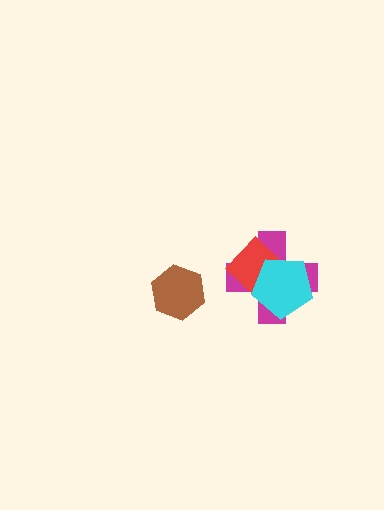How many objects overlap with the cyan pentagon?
2 objects overlap with the cyan pentagon.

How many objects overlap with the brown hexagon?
0 objects overlap with the brown hexagon.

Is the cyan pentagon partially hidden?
No, no other shape covers it.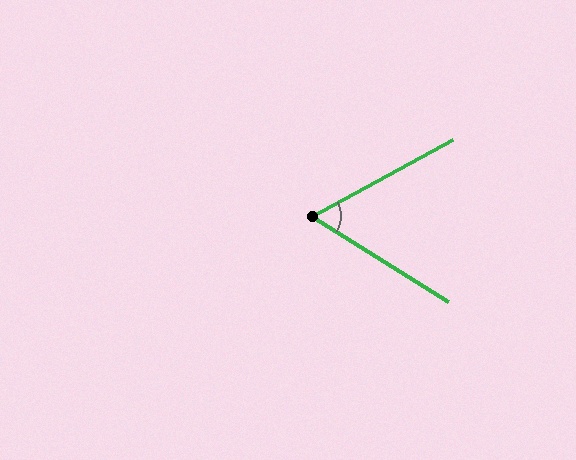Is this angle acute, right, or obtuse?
It is acute.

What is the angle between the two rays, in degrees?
Approximately 61 degrees.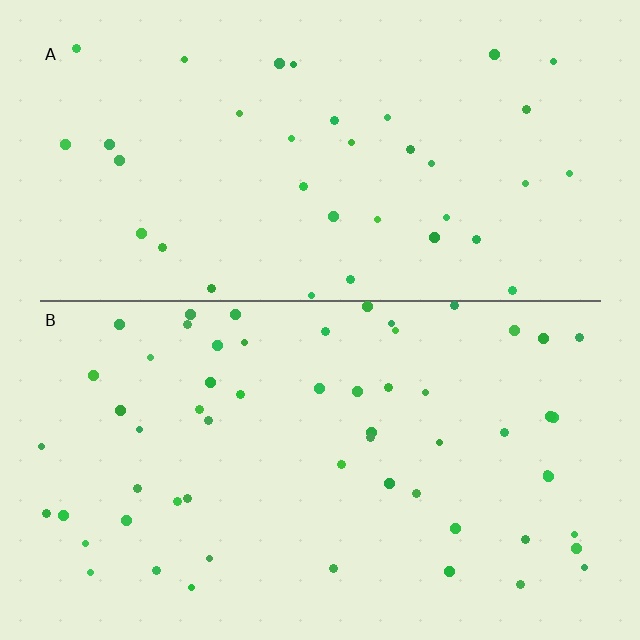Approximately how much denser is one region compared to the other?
Approximately 1.6× — region B over region A.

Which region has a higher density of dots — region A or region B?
B (the bottom).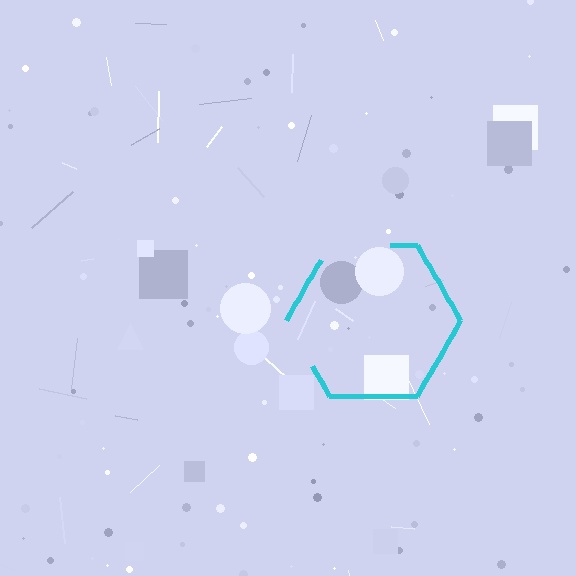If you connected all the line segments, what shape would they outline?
They would outline a hexagon.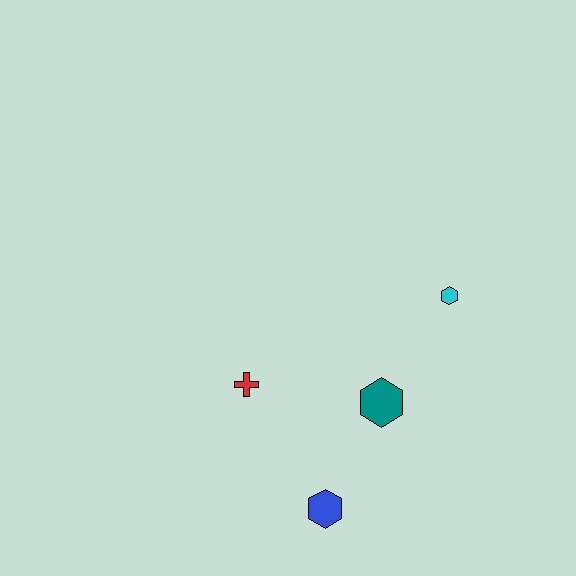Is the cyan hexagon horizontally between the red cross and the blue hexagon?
No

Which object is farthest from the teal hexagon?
The red cross is farthest from the teal hexagon.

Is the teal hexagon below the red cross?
Yes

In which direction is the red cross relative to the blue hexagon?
The red cross is above the blue hexagon.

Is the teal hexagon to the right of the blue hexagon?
Yes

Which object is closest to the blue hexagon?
The teal hexagon is closest to the blue hexagon.